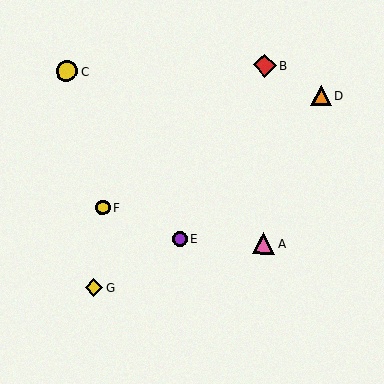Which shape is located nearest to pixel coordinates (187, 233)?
The purple circle (labeled E) at (180, 239) is nearest to that location.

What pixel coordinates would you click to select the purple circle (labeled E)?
Click at (180, 239) to select the purple circle E.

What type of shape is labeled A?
Shape A is a pink triangle.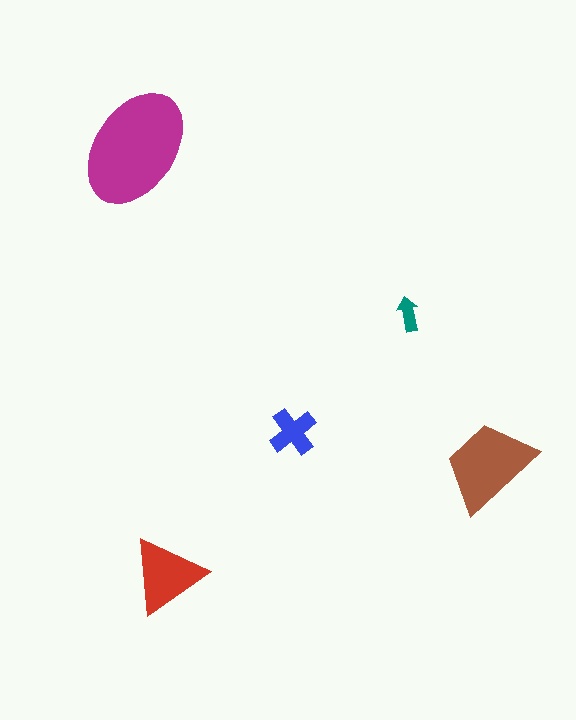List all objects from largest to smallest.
The magenta ellipse, the brown trapezoid, the red triangle, the blue cross, the teal arrow.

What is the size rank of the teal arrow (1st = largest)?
5th.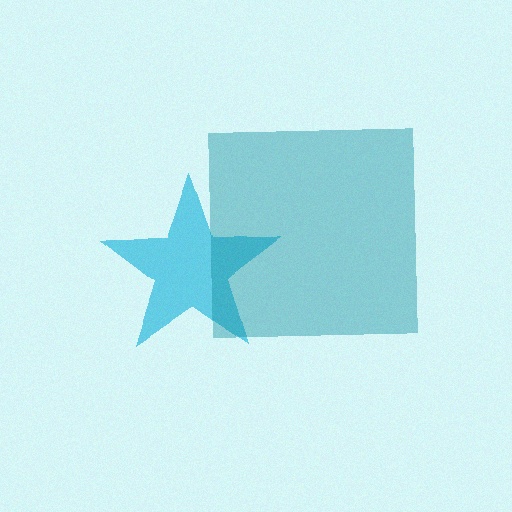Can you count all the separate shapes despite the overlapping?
Yes, there are 2 separate shapes.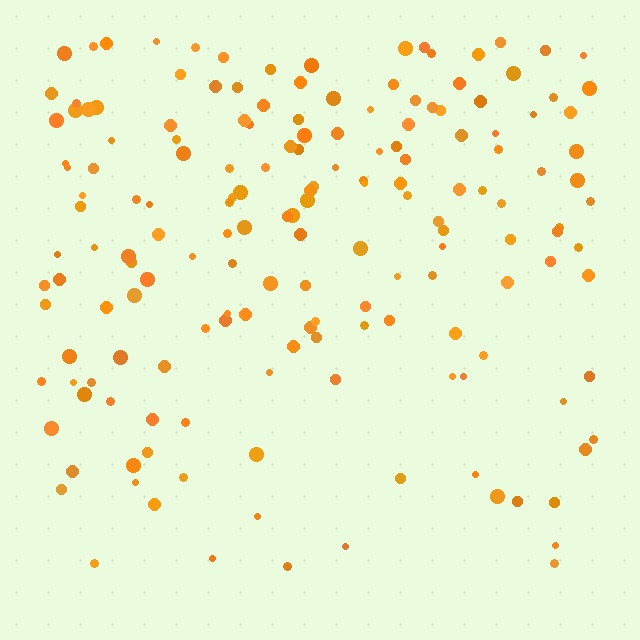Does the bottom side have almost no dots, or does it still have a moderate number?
Still a moderate number, just noticeably fewer than the top.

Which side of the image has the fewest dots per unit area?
The bottom.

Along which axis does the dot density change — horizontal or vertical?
Vertical.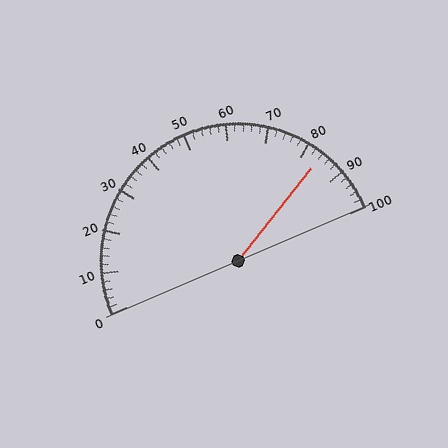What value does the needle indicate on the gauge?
The needle indicates approximately 84.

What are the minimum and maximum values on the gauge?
The gauge ranges from 0 to 100.